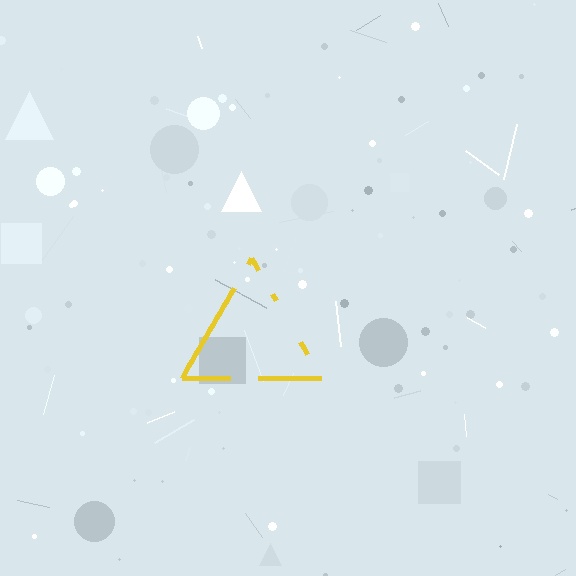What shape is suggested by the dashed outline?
The dashed outline suggests a triangle.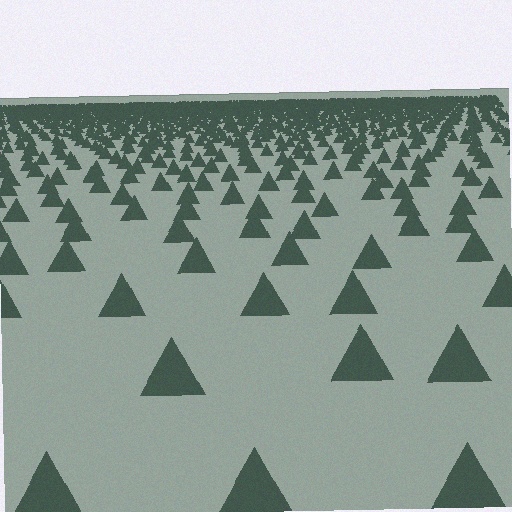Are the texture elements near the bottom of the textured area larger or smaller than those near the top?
Larger. Near the bottom, elements are closer to the viewer and appear at a bigger on-screen size.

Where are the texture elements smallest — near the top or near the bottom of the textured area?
Near the top.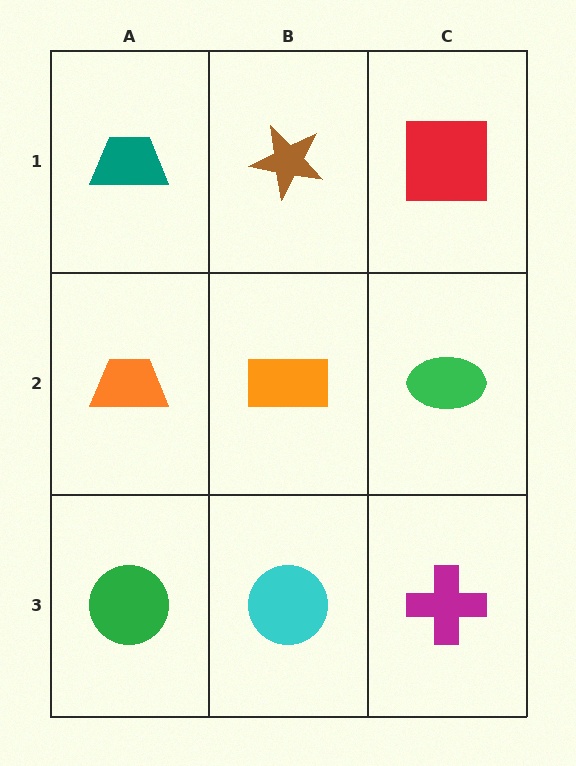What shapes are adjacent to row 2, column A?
A teal trapezoid (row 1, column A), a green circle (row 3, column A), an orange rectangle (row 2, column B).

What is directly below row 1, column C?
A green ellipse.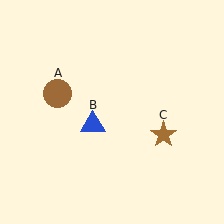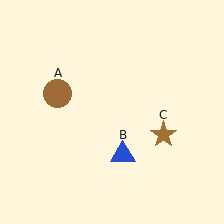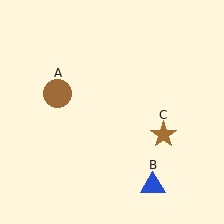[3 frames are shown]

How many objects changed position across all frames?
1 object changed position: blue triangle (object B).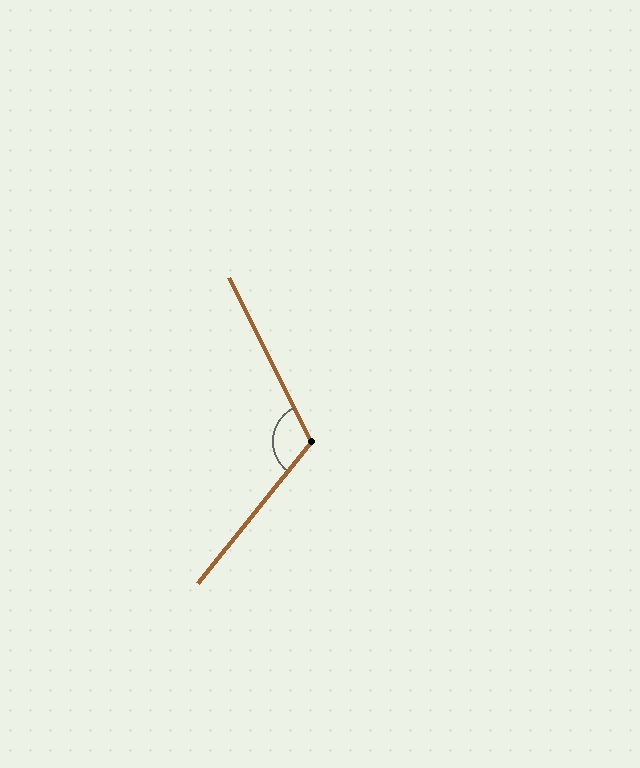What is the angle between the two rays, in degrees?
Approximately 115 degrees.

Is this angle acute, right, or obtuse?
It is obtuse.